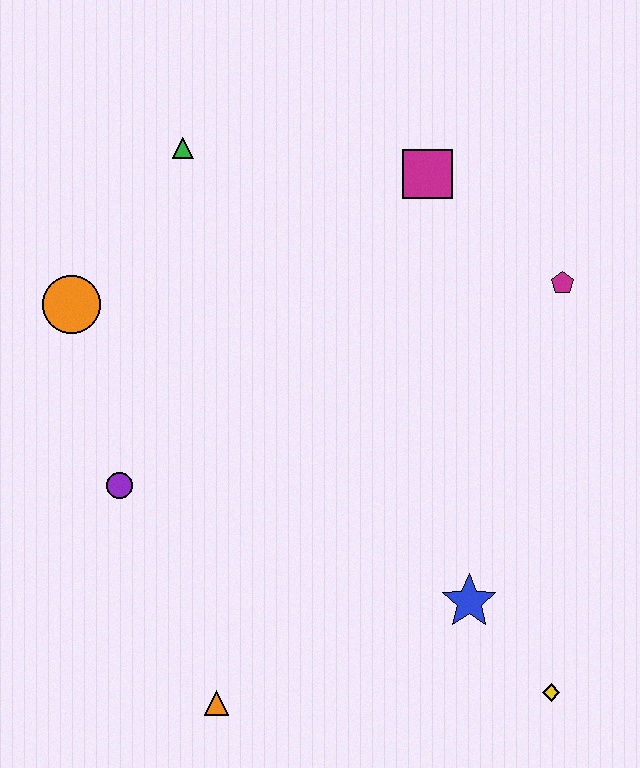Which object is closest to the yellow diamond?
The blue star is closest to the yellow diamond.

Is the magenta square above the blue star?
Yes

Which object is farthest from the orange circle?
The yellow diamond is farthest from the orange circle.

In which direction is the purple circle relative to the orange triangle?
The purple circle is above the orange triangle.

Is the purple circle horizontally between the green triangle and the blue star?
No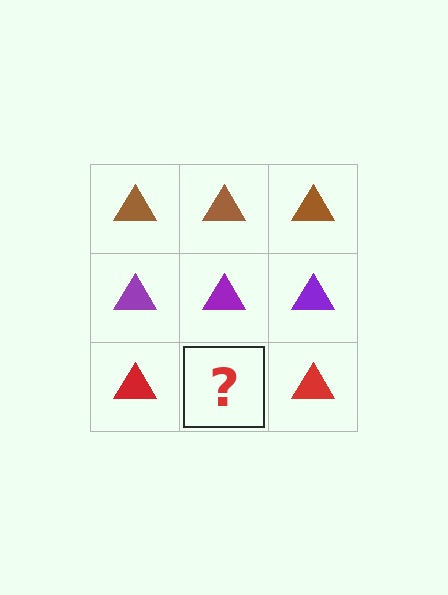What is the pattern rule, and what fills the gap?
The rule is that each row has a consistent color. The gap should be filled with a red triangle.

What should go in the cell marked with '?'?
The missing cell should contain a red triangle.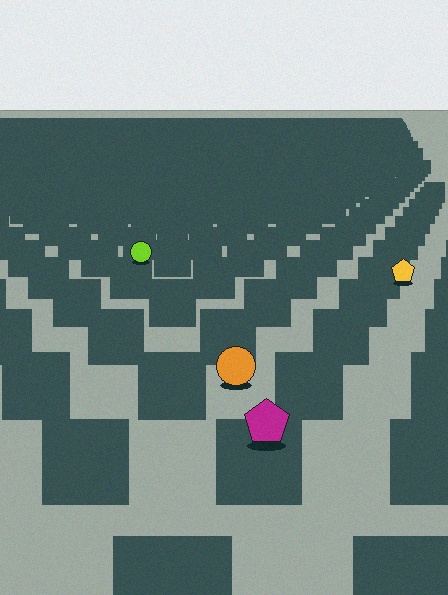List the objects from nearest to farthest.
From nearest to farthest: the magenta pentagon, the orange circle, the yellow pentagon, the lime circle.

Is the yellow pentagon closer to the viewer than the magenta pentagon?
No. The magenta pentagon is closer — you can tell from the texture gradient: the ground texture is coarser near it.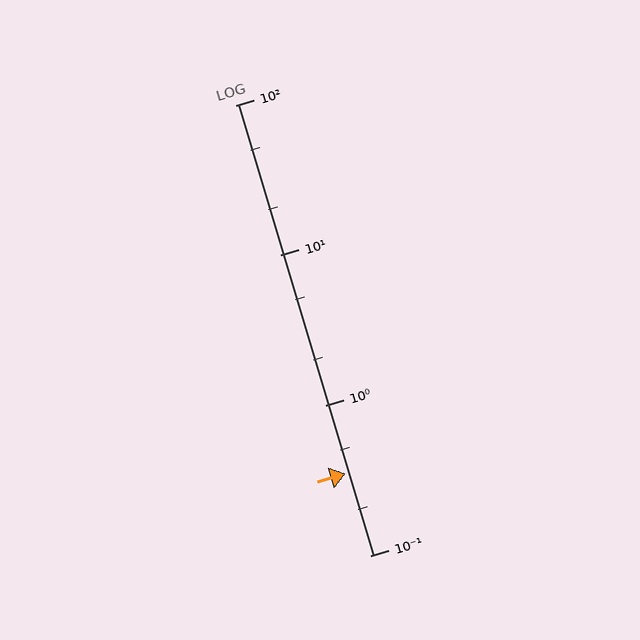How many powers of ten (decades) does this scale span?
The scale spans 3 decades, from 0.1 to 100.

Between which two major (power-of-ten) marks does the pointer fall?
The pointer is between 0.1 and 1.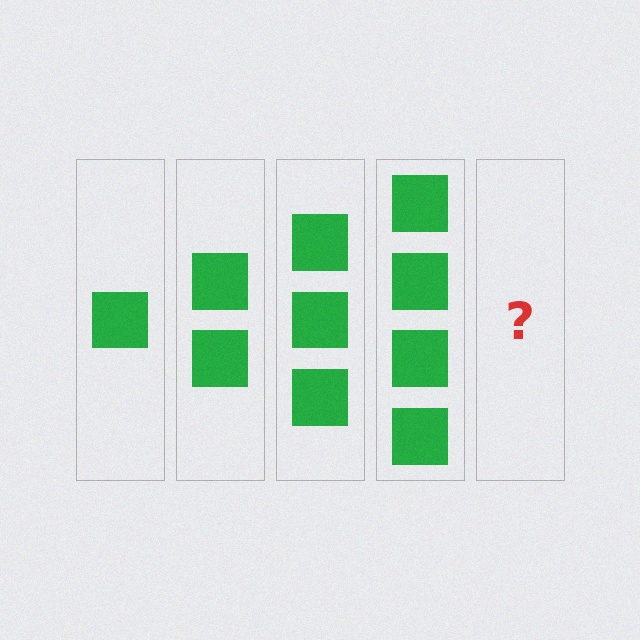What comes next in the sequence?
The next element should be 5 squares.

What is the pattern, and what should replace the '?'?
The pattern is that each step adds one more square. The '?' should be 5 squares.